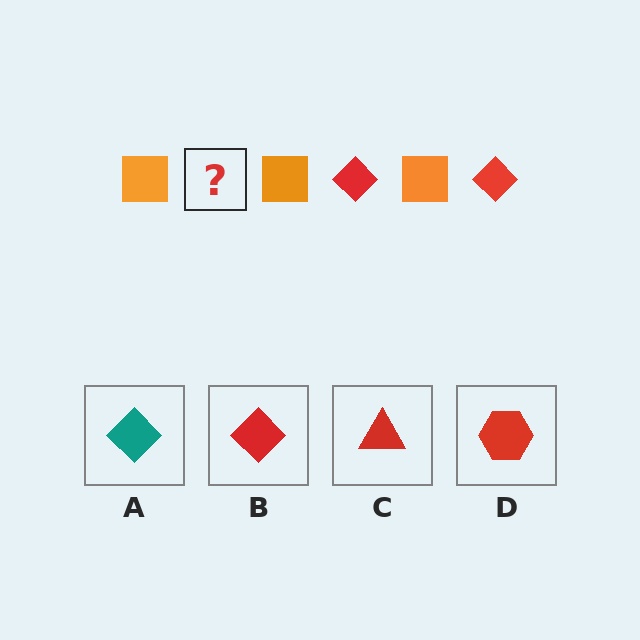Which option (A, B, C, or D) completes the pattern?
B.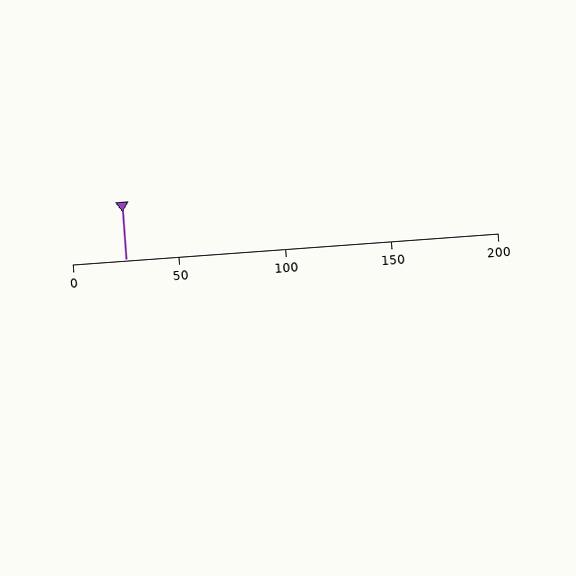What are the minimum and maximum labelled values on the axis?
The axis runs from 0 to 200.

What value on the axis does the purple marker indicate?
The marker indicates approximately 25.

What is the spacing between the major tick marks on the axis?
The major ticks are spaced 50 apart.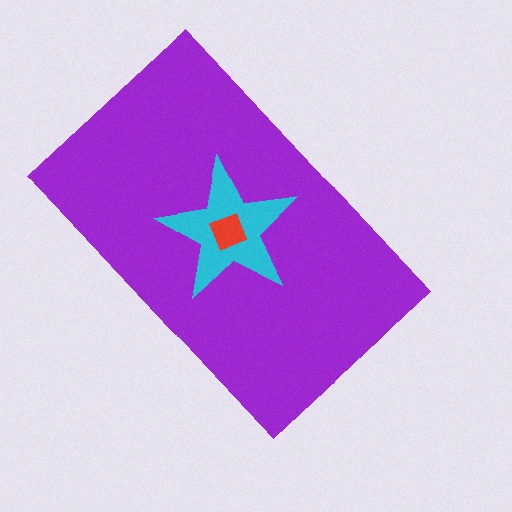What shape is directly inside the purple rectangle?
The cyan star.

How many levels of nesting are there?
3.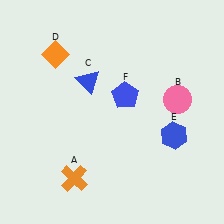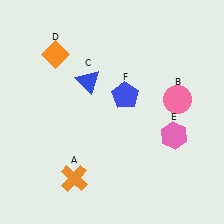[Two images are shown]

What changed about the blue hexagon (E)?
In Image 1, E is blue. In Image 2, it changed to pink.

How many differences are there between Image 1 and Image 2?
There is 1 difference between the two images.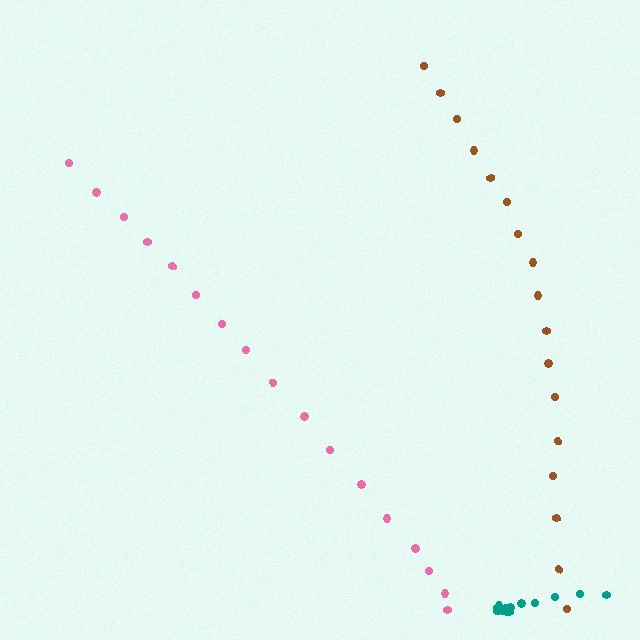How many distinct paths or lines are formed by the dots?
There are 3 distinct paths.